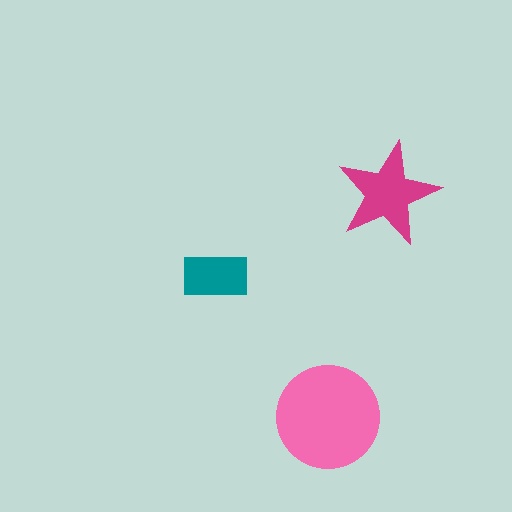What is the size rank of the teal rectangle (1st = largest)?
3rd.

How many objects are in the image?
There are 3 objects in the image.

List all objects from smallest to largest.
The teal rectangle, the magenta star, the pink circle.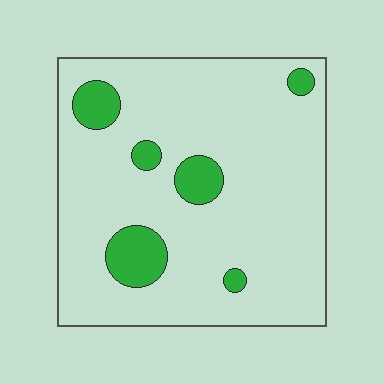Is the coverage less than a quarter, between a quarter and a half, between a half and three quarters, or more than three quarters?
Less than a quarter.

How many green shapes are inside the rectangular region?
6.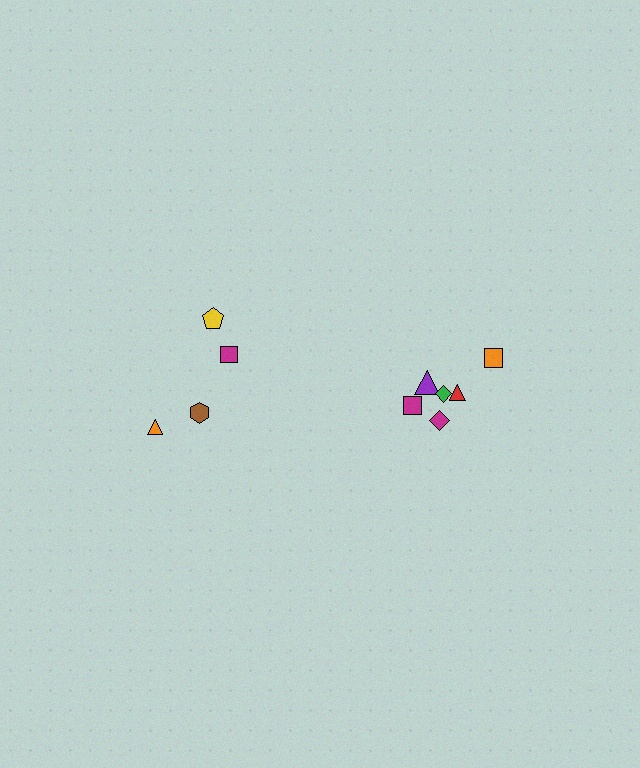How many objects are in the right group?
There are 6 objects.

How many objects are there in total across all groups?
There are 10 objects.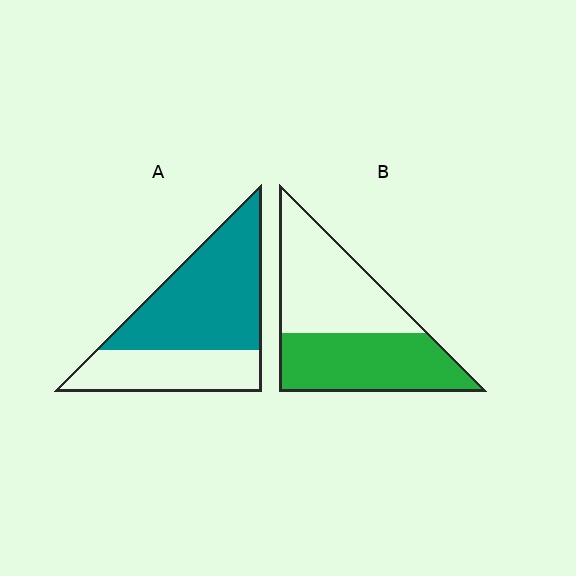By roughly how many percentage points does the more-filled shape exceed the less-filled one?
By roughly 15 percentage points (A over B).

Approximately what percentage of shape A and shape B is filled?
A is approximately 65% and B is approximately 50%.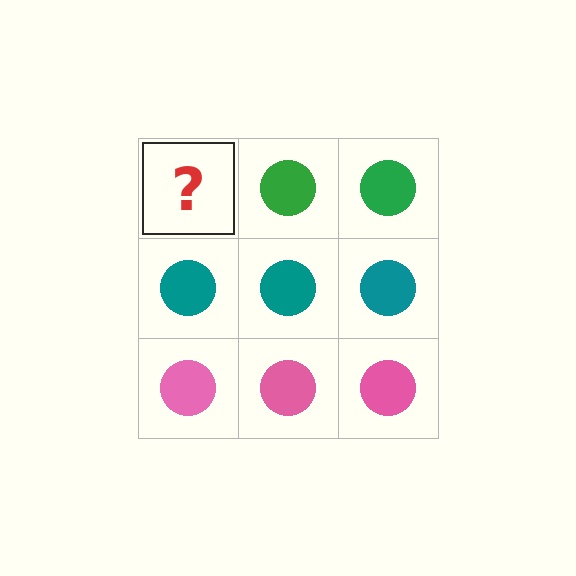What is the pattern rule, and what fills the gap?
The rule is that each row has a consistent color. The gap should be filled with a green circle.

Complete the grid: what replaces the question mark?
The question mark should be replaced with a green circle.